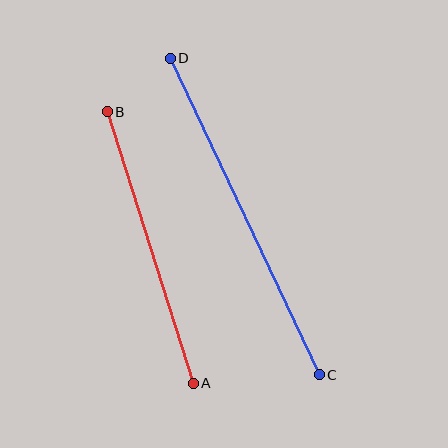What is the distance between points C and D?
The distance is approximately 350 pixels.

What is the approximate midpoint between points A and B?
The midpoint is at approximately (150, 248) pixels.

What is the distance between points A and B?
The distance is approximately 285 pixels.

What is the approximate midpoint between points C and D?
The midpoint is at approximately (245, 217) pixels.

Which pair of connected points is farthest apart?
Points C and D are farthest apart.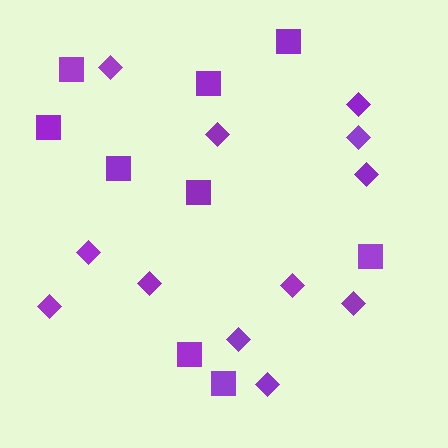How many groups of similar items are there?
There are 2 groups: one group of diamonds (12) and one group of squares (9).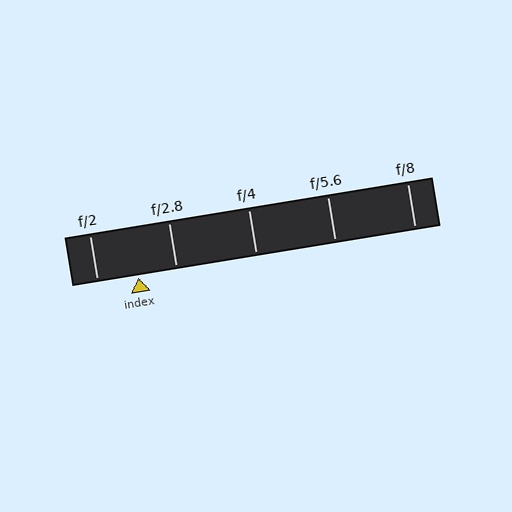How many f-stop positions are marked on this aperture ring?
There are 5 f-stop positions marked.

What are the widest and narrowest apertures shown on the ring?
The widest aperture shown is f/2 and the narrowest is f/8.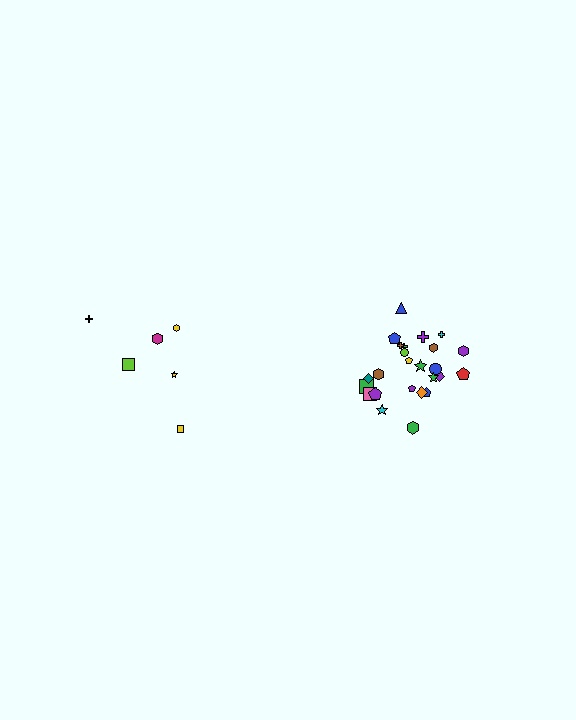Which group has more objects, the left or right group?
The right group.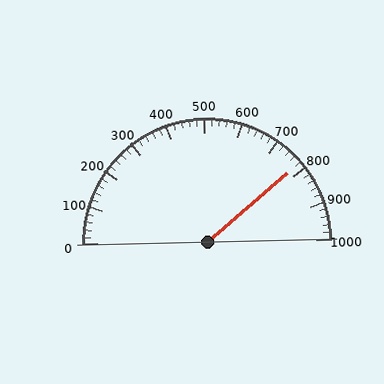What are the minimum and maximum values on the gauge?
The gauge ranges from 0 to 1000.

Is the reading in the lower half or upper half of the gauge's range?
The reading is in the upper half of the range (0 to 1000).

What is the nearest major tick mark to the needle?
The nearest major tick mark is 800.